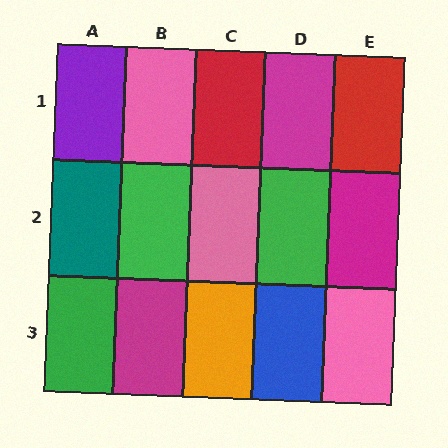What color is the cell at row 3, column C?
Orange.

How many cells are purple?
1 cell is purple.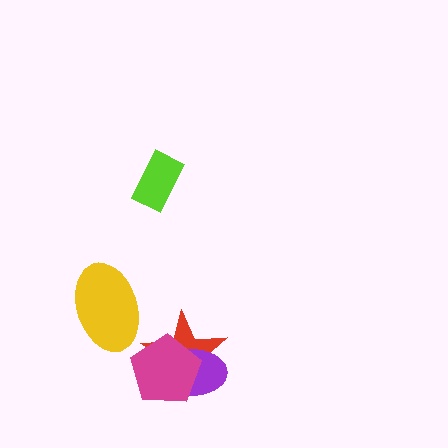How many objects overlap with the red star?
2 objects overlap with the red star.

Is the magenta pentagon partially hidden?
No, no other shape covers it.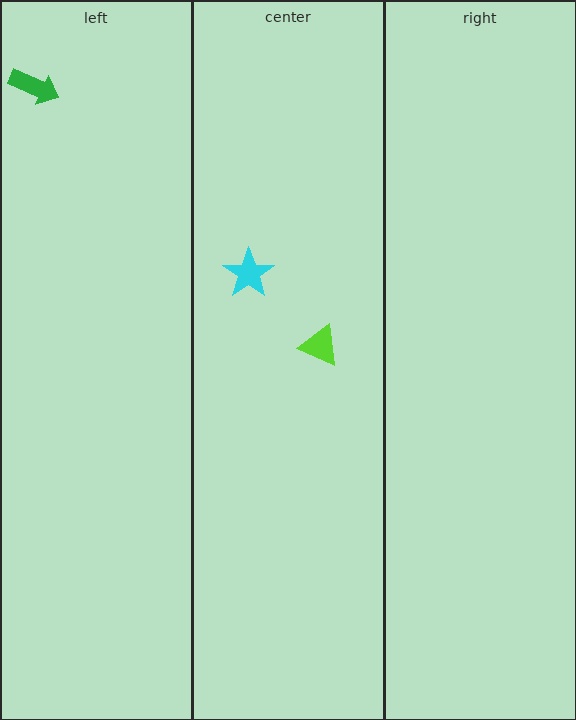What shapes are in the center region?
The lime triangle, the cyan star.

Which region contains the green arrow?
The left region.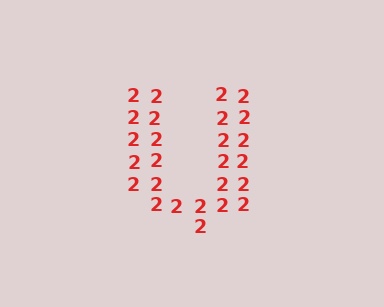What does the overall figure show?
The overall figure shows the letter U.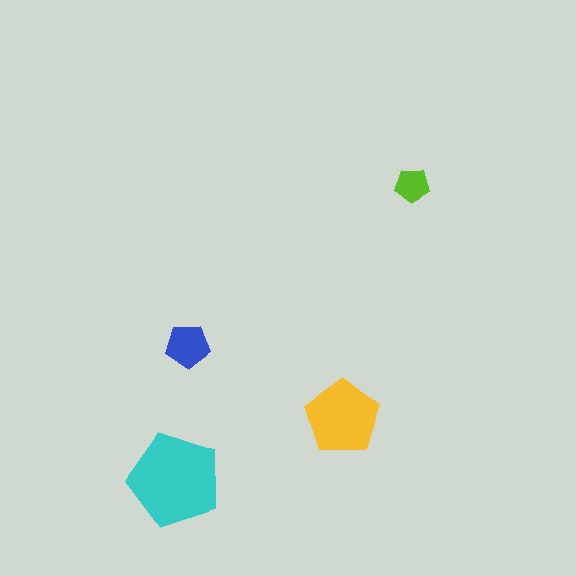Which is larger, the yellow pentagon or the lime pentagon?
The yellow one.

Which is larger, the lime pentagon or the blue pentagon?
The blue one.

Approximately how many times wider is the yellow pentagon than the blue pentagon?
About 1.5 times wider.